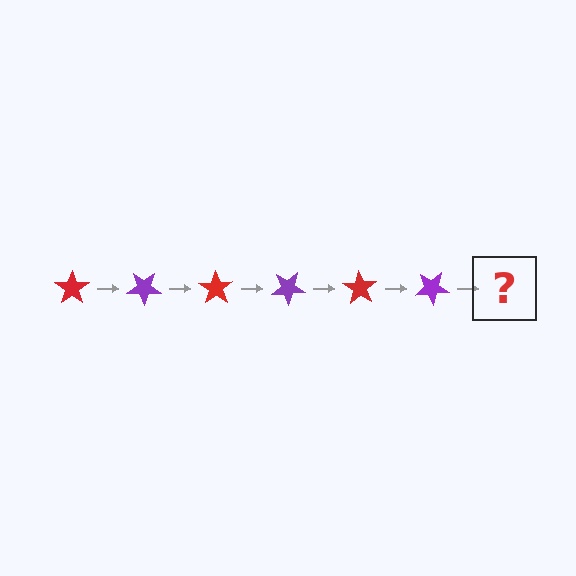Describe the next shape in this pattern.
It should be a red star, rotated 210 degrees from the start.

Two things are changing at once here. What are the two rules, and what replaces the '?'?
The two rules are that it rotates 35 degrees each step and the color cycles through red and purple. The '?' should be a red star, rotated 210 degrees from the start.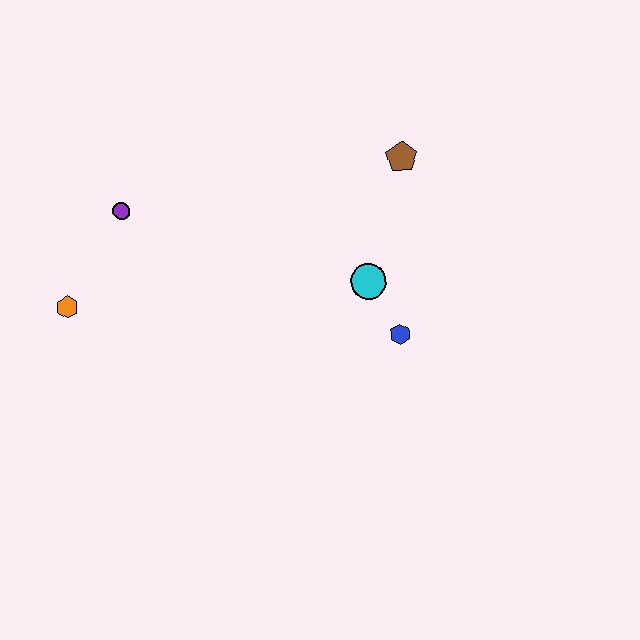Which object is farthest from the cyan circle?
The orange hexagon is farthest from the cyan circle.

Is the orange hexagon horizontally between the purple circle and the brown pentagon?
No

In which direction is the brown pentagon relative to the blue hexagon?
The brown pentagon is above the blue hexagon.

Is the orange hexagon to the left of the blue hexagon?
Yes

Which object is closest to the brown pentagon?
The cyan circle is closest to the brown pentagon.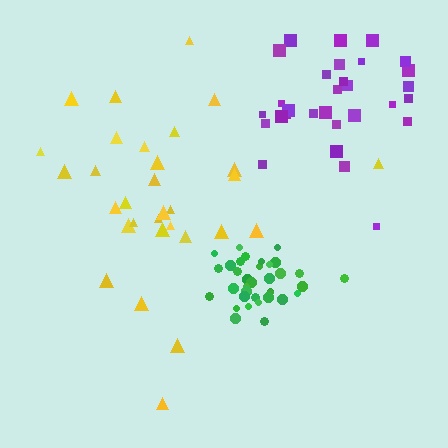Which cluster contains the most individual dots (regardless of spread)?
Green (35).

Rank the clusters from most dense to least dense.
green, purple, yellow.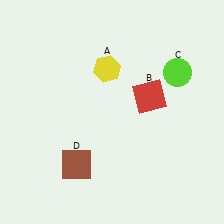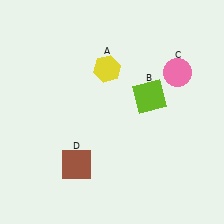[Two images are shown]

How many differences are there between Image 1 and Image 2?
There are 2 differences between the two images.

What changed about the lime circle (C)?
In Image 1, C is lime. In Image 2, it changed to pink.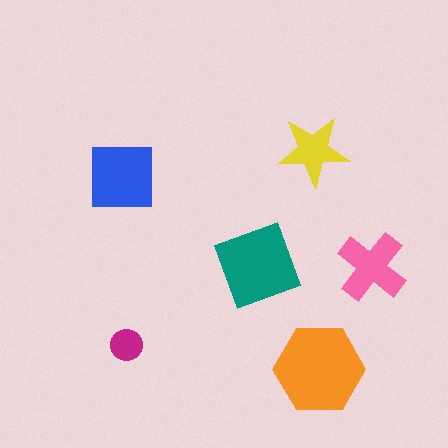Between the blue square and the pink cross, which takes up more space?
The blue square.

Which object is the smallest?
The magenta circle.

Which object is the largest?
The orange hexagon.